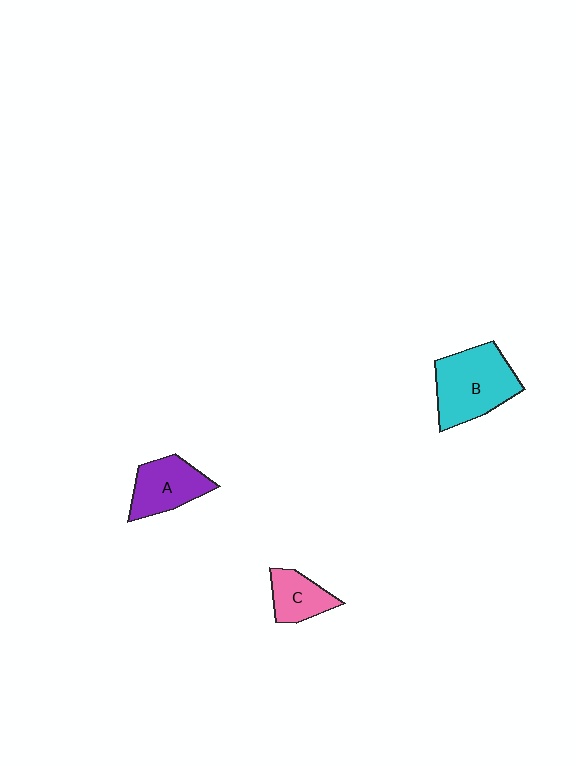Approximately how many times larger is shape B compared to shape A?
Approximately 1.5 times.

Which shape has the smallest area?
Shape C (pink).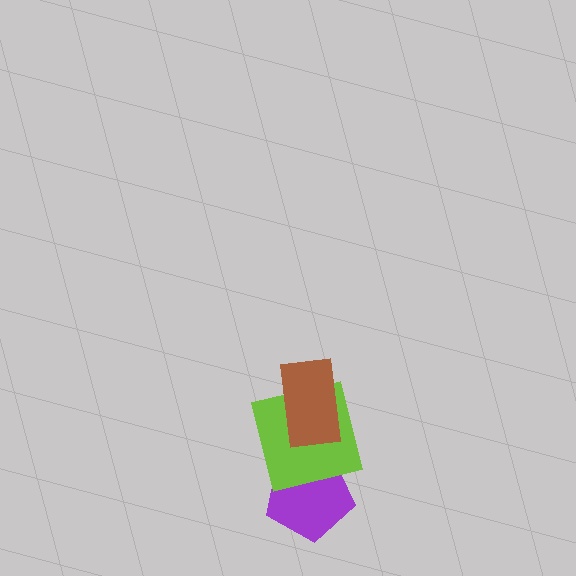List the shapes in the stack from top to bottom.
From top to bottom: the brown rectangle, the lime square, the purple pentagon.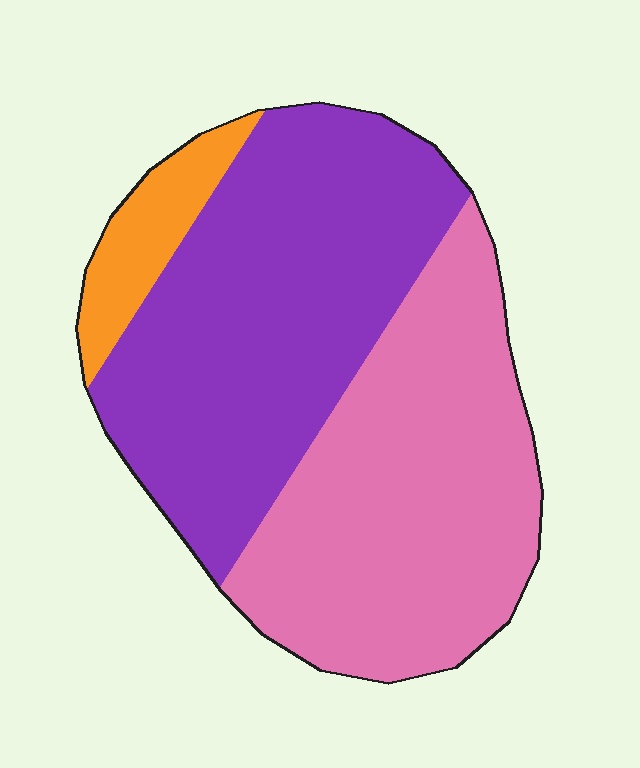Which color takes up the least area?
Orange, at roughly 10%.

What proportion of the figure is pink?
Pink covers about 45% of the figure.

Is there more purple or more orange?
Purple.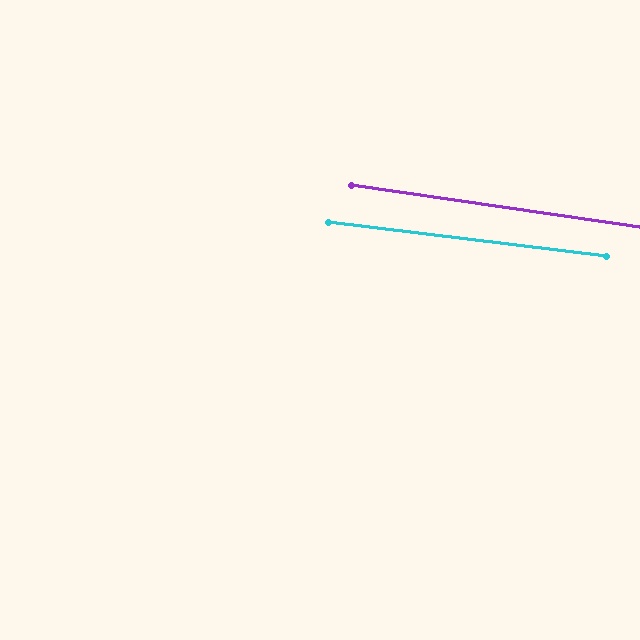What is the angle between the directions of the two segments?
Approximately 1 degree.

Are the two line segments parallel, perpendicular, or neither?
Parallel — their directions differ by only 1.3°.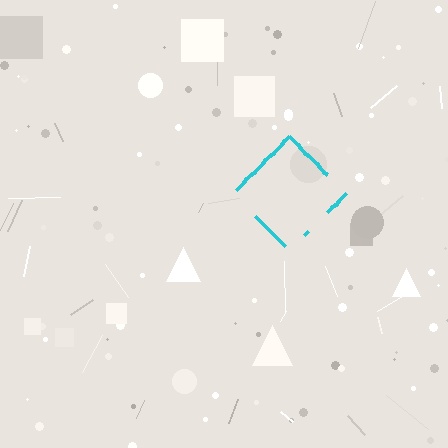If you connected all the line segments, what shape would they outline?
They would outline a diamond.